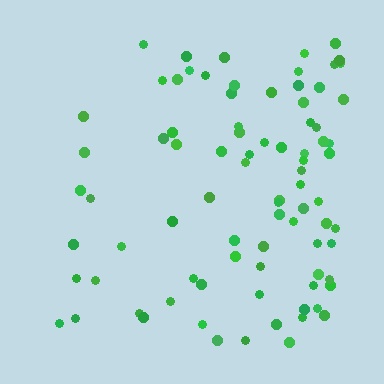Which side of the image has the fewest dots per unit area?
The left.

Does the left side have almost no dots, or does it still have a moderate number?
Still a moderate number, just noticeably fewer than the right.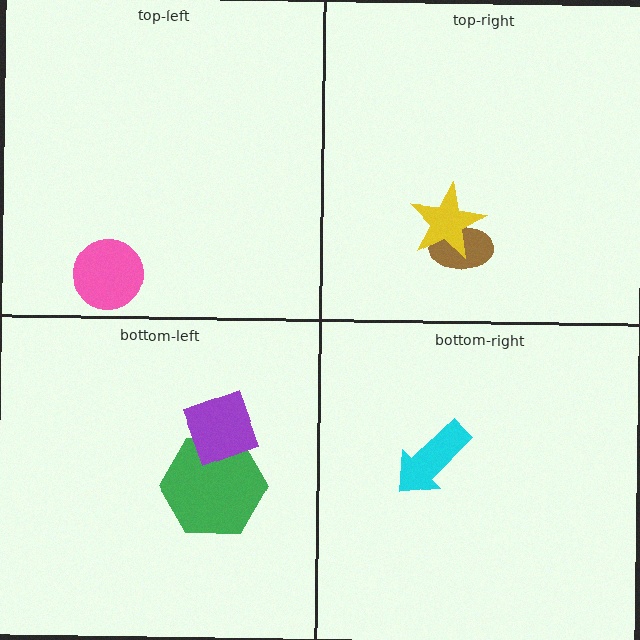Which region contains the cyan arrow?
The bottom-right region.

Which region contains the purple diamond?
The bottom-left region.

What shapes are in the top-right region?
The brown ellipse, the yellow star.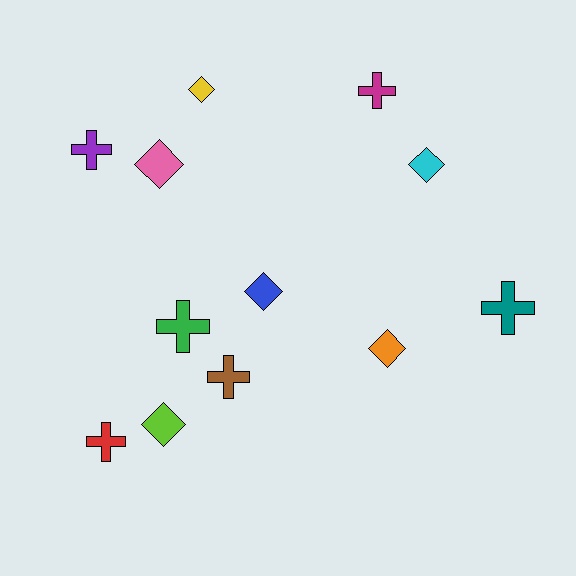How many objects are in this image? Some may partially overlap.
There are 12 objects.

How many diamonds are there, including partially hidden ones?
There are 6 diamonds.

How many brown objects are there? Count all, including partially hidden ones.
There is 1 brown object.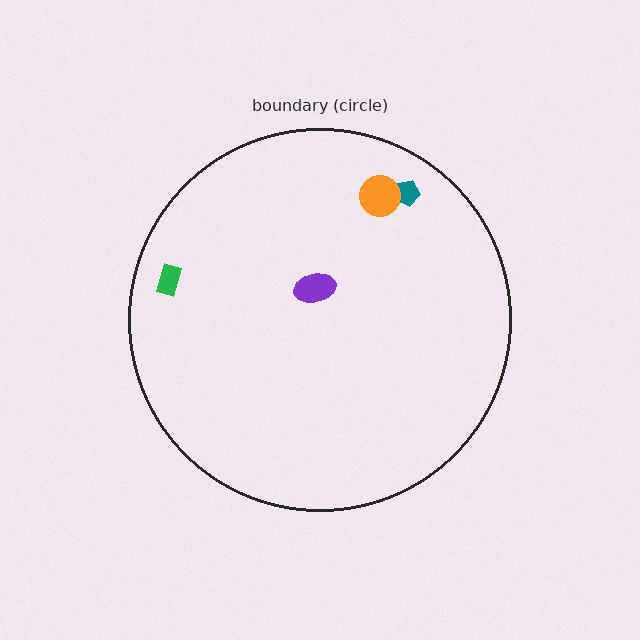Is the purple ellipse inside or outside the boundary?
Inside.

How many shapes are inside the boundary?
4 inside, 0 outside.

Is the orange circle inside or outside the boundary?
Inside.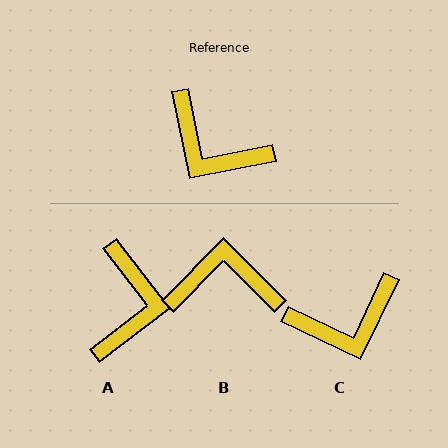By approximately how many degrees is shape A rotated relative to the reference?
Approximately 116 degrees counter-clockwise.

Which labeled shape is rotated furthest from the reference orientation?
B, about 146 degrees away.